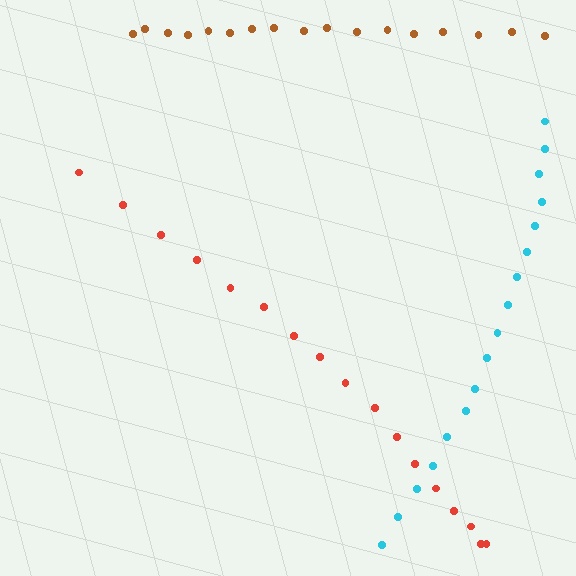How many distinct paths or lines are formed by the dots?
There are 3 distinct paths.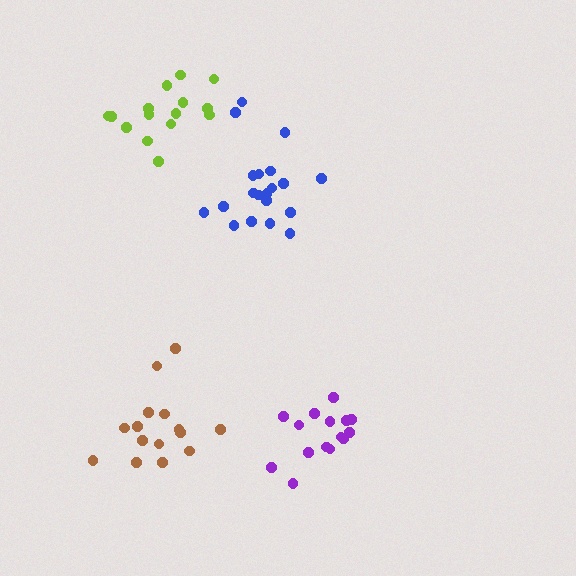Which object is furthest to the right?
The purple cluster is rightmost.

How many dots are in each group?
Group 1: 15 dots, Group 2: 15 dots, Group 3: 20 dots, Group 4: 15 dots (65 total).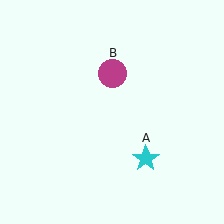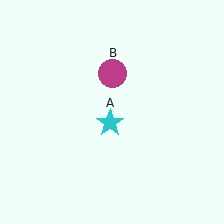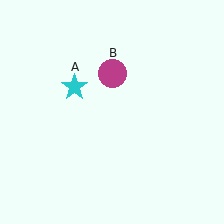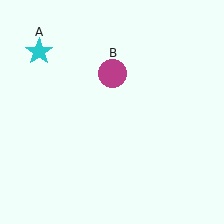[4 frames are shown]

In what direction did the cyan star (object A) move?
The cyan star (object A) moved up and to the left.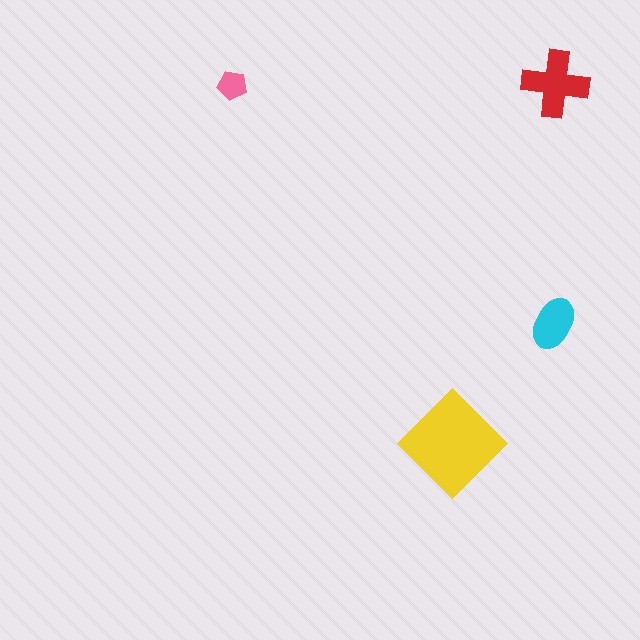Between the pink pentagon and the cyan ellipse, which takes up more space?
The cyan ellipse.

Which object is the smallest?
The pink pentagon.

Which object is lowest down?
The yellow diamond is bottommost.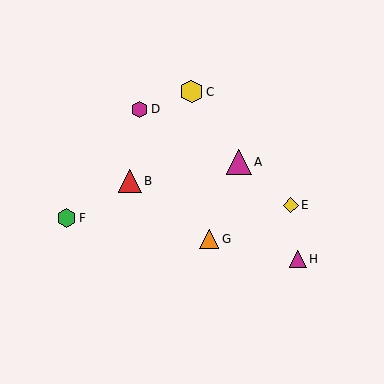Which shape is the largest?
The magenta triangle (labeled A) is the largest.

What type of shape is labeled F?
Shape F is a green hexagon.